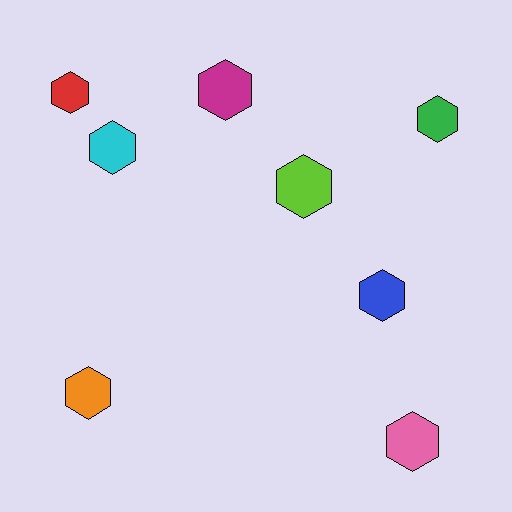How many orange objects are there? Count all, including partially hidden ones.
There is 1 orange object.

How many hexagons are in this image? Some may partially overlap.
There are 8 hexagons.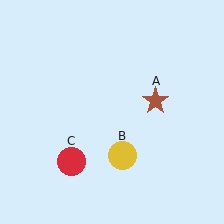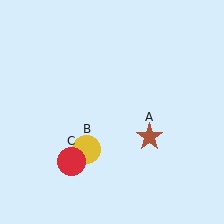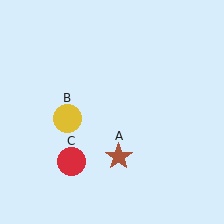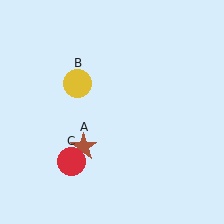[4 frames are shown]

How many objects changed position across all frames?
2 objects changed position: brown star (object A), yellow circle (object B).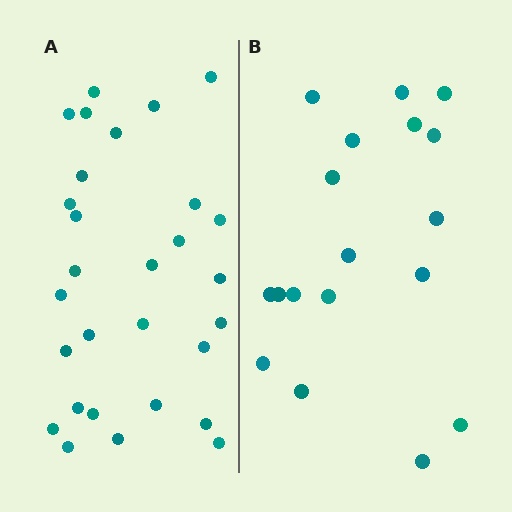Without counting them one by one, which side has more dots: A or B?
Region A (the left region) has more dots.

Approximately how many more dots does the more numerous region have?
Region A has roughly 12 or so more dots than region B.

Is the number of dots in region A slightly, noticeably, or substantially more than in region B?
Region A has substantially more. The ratio is roughly 1.6 to 1.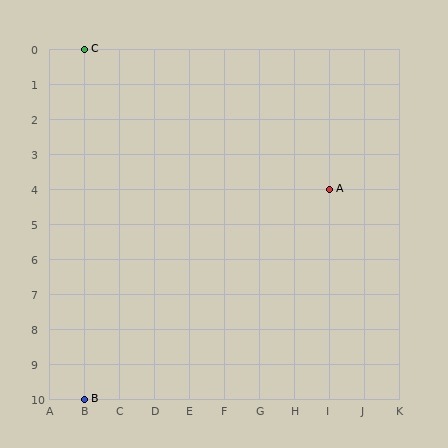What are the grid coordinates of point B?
Point B is at grid coordinates (B, 10).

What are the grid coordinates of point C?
Point C is at grid coordinates (B, 0).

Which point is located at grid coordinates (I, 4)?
Point A is at (I, 4).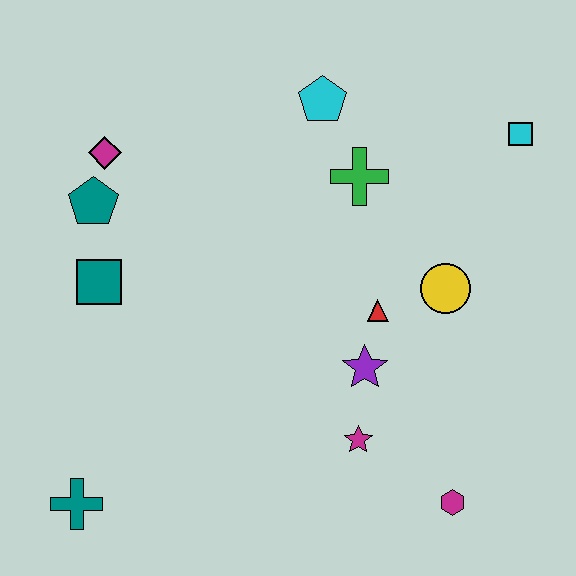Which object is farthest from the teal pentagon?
The magenta hexagon is farthest from the teal pentagon.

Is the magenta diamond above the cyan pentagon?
No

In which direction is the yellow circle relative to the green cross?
The yellow circle is below the green cross.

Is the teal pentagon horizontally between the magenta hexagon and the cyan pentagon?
No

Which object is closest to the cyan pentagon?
The green cross is closest to the cyan pentagon.